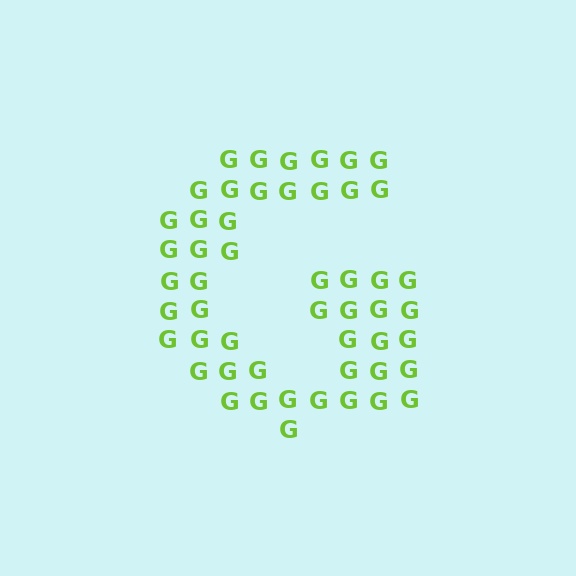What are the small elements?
The small elements are letter G's.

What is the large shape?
The large shape is the letter G.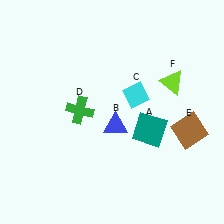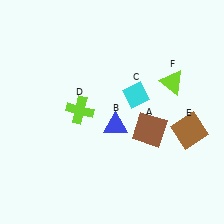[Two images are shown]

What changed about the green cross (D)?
In Image 1, D is green. In Image 2, it changed to lime.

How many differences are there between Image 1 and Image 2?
There are 2 differences between the two images.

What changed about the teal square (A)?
In Image 1, A is teal. In Image 2, it changed to brown.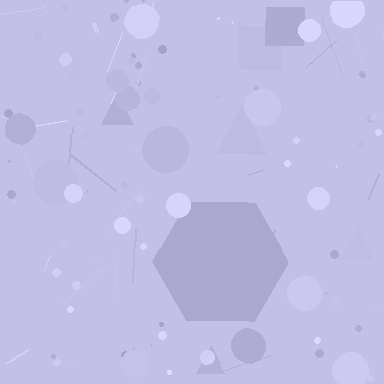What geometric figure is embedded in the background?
A hexagon is embedded in the background.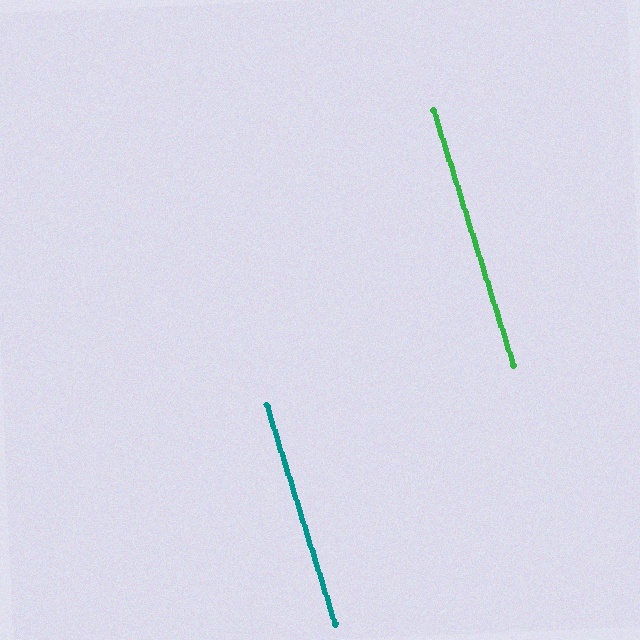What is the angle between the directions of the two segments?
Approximately 0 degrees.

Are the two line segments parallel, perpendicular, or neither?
Parallel — their directions differ by only 0.1°.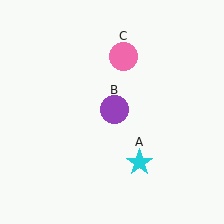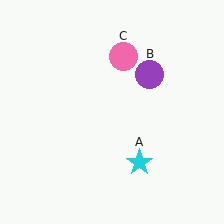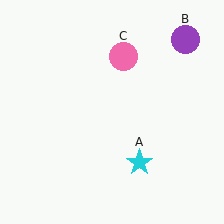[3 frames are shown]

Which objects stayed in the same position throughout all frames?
Cyan star (object A) and pink circle (object C) remained stationary.